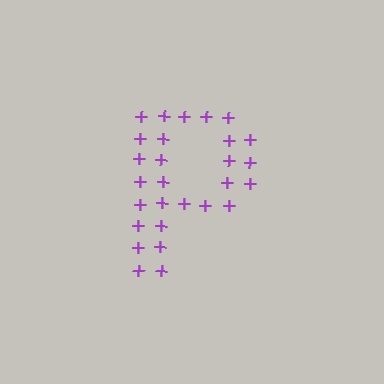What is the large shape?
The large shape is the letter P.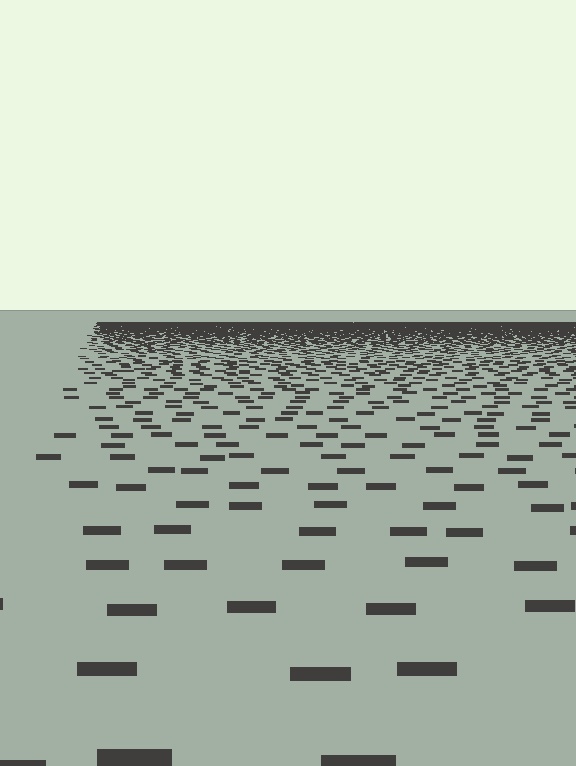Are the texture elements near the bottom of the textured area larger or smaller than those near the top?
Larger. Near the bottom, elements are closer to the viewer and appear at a bigger on-screen size.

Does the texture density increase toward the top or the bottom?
Density increases toward the top.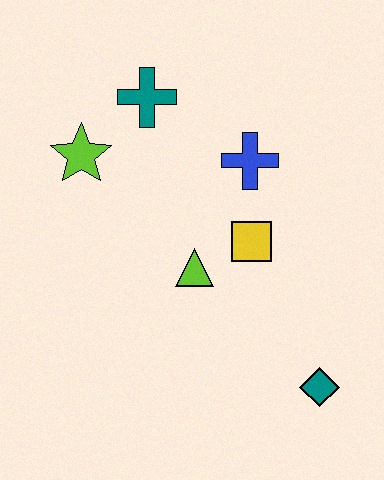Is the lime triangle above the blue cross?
No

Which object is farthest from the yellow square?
The lime star is farthest from the yellow square.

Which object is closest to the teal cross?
The lime star is closest to the teal cross.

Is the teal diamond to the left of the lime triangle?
No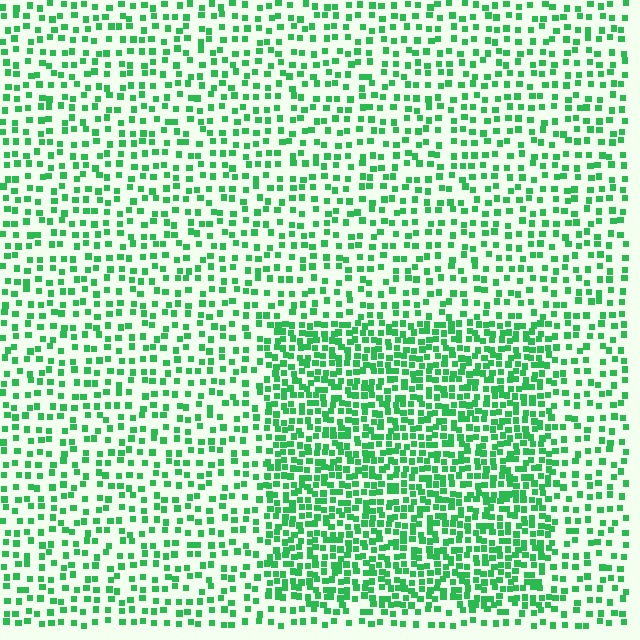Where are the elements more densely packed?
The elements are more densely packed inside the rectangle boundary.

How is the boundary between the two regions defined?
The boundary is defined by a change in element density (approximately 2.0x ratio). All elements are the same color, size, and shape.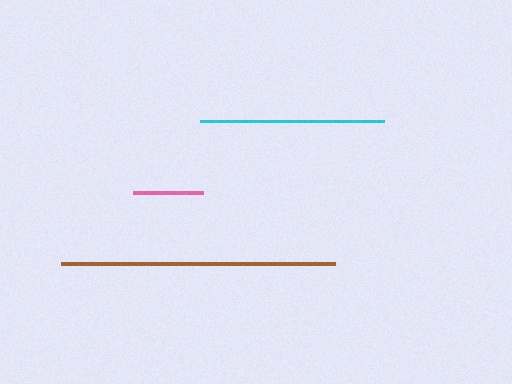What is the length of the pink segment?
The pink segment is approximately 70 pixels long.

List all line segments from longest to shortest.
From longest to shortest: brown, cyan, pink.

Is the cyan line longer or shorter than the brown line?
The brown line is longer than the cyan line.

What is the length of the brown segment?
The brown segment is approximately 274 pixels long.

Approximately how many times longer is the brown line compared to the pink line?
The brown line is approximately 3.9 times the length of the pink line.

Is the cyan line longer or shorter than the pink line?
The cyan line is longer than the pink line.